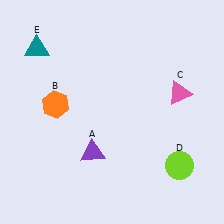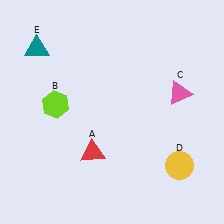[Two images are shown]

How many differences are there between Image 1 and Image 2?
There are 3 differences between the two images.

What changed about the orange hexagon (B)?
In Image 1, B is orange. In Image 2, it changed to lime.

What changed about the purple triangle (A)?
In Image 1, A is purple. In Image 2, it changed to red.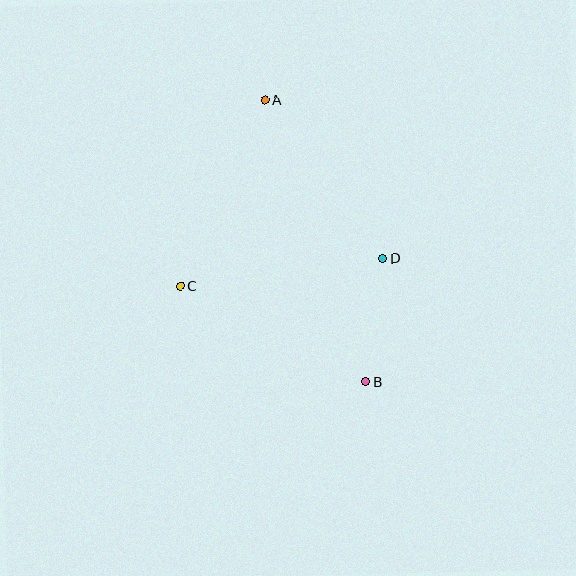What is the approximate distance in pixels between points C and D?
The distance between C and D is approximately 205 pixels.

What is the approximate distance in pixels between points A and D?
The distance between A and D is approximately 198 pixels.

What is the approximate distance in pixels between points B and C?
The distance between B and C is approximately 209 pixels.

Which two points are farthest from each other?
Points A and B are farthest from each other.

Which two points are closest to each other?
Points B and D are closest to each other.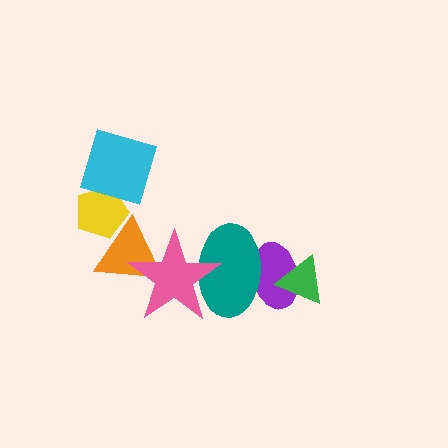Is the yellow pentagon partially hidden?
Yes, it is partially covered by another shape.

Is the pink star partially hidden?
No, no other shape covers it.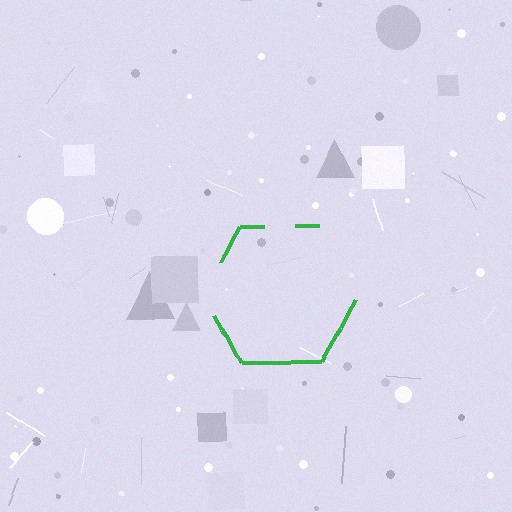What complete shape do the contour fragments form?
The contour fragments form a hexagon.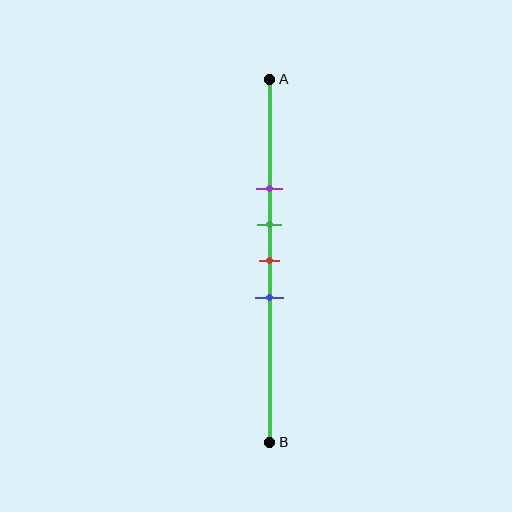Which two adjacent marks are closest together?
The green and red marks are the closest adjacent pair.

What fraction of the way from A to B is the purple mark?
The purple mark is approximately 30% (0.3) of the way from A to B.